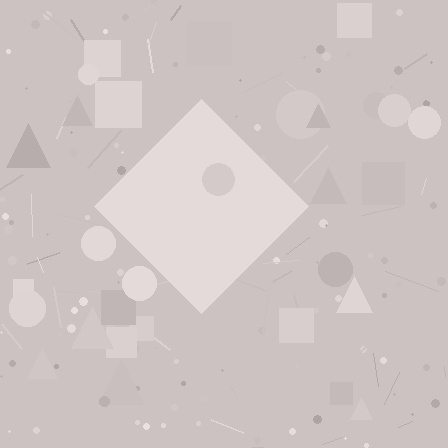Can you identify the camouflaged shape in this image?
The camouflaged shape is a diamond.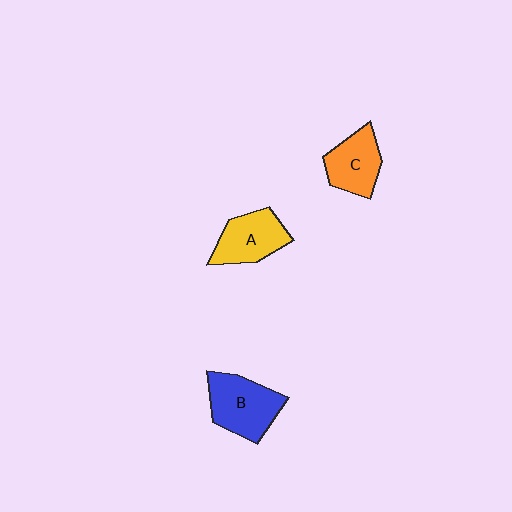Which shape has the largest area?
Shape B (blue).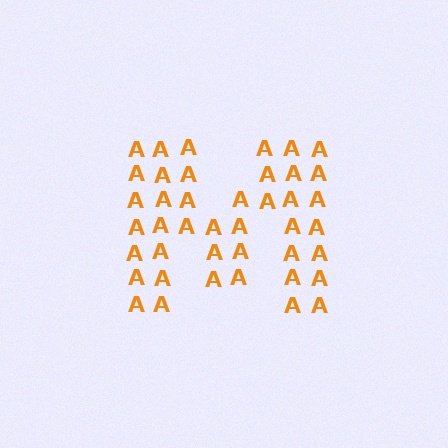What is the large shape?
The large shape is the letter M.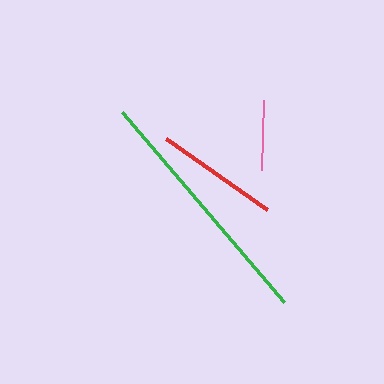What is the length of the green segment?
The green segment is approximately 250 pixels long.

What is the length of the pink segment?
The pink segment is approximately 70 pixels long.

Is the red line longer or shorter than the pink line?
The red line is longer than the pink line.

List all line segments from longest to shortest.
From longest to shortest: green, red, pink.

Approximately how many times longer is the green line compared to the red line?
The green line is approximately 2.0 times the length of the red line.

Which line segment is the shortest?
The pink line is the shortest at approximately 70 pixels.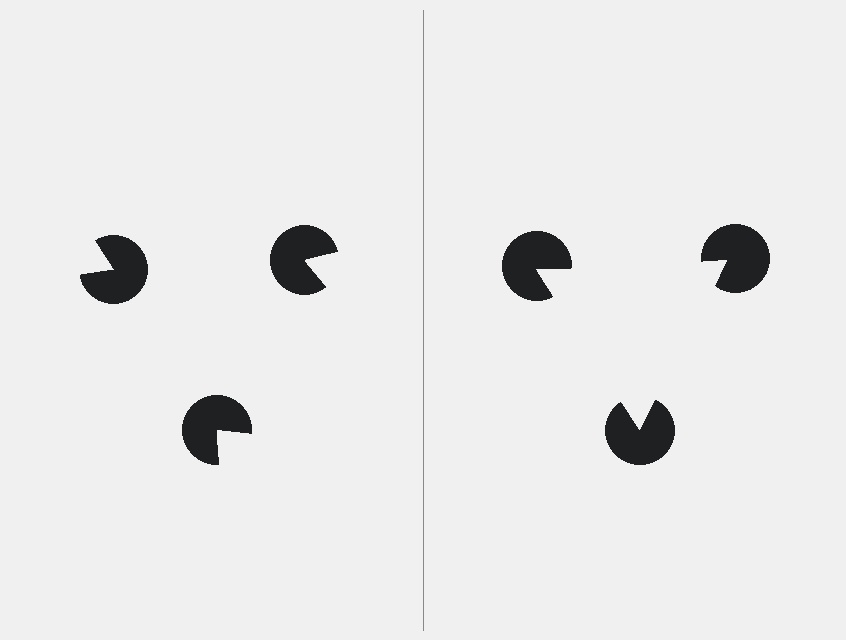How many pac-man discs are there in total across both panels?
6 — 3 on each side.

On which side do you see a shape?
An illusory triangle appears on the right side. On the left side the wedge cuts are rotated, so no coherent shape forms.